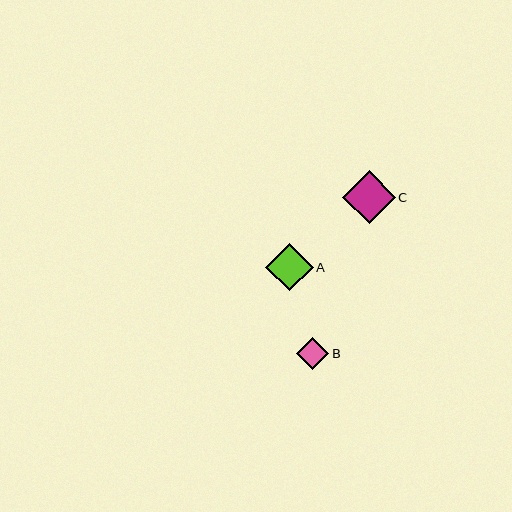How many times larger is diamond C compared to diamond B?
Diamond C is approximately 1.6 times the size of diamond B.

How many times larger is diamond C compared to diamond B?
Diamond C is approximately 1.6 times the size of diamond B.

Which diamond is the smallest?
Diamond B is the smallest with a size of approximately 32 pixels.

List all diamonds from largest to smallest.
From largest to smallest: C, A, B.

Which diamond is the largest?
Diamond C is the largest with a size of approximately 53 pixels.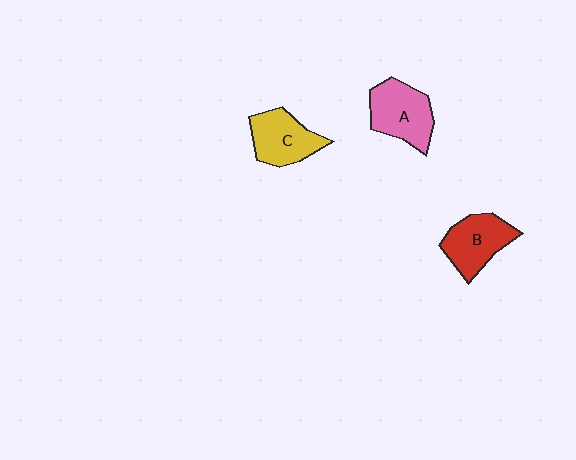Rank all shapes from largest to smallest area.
From largest to smallest: A (pink), B (red), C (yellow).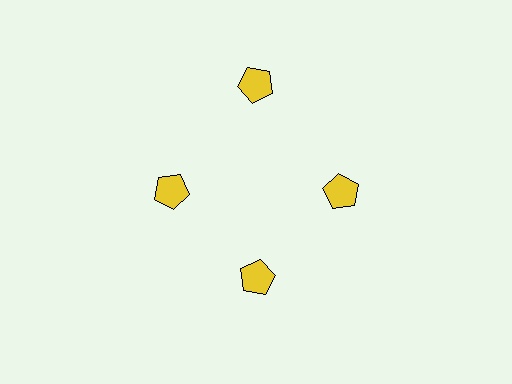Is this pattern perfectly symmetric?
No. The 4 yellow pentagons are arranged in a ring, but one element near the 12 o'clock position is pushed outward from the center, breaking the 4-fold rotational symmetry.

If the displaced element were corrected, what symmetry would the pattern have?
It would have 4-fold rotational symmetry — the pattern would map onto itself every 90 degrees.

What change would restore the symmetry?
The symmetry would be restored by moving it inward, back onto the ring so that all 4 pentagons sit at equal angles and equal distance from the center.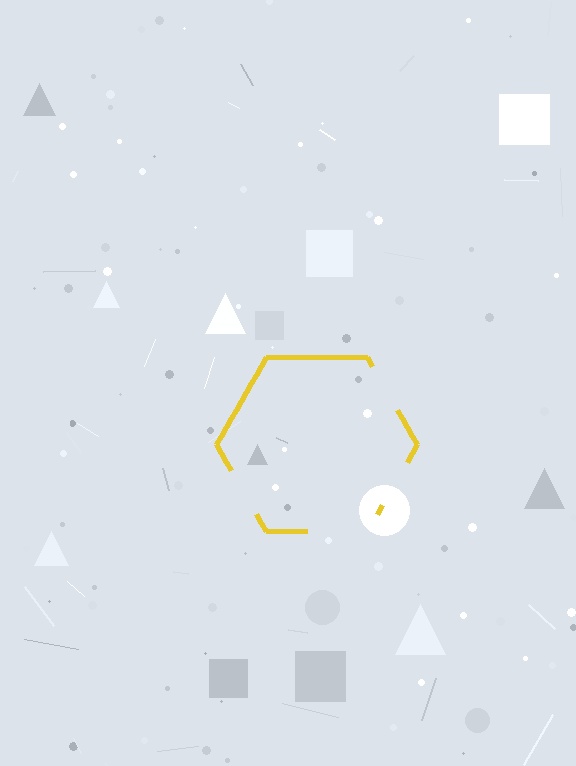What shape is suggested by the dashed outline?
The dashed outline suggests a hexagon.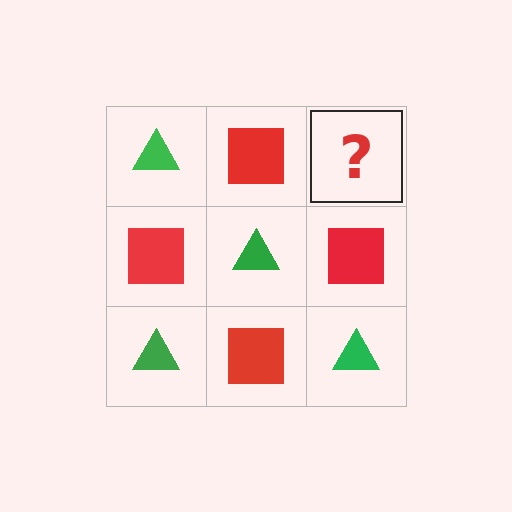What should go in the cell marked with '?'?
The missing cell should contain a green triangle.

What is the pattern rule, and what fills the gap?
The rule is that it alternates green triangle and red square in a checkerboard pattern. The gap should be filled with a green triangle.